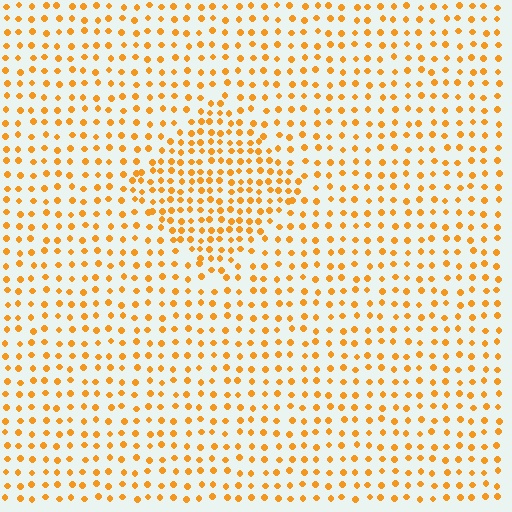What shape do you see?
I see a diamond.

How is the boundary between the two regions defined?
The boundary is defined by a change in element density (approximately 1.7x ratio). All elements are the same color, size, and shape.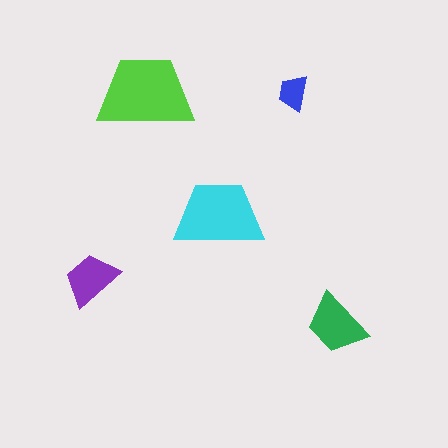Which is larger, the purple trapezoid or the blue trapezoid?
The purple one.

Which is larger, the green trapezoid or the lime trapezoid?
The lime one.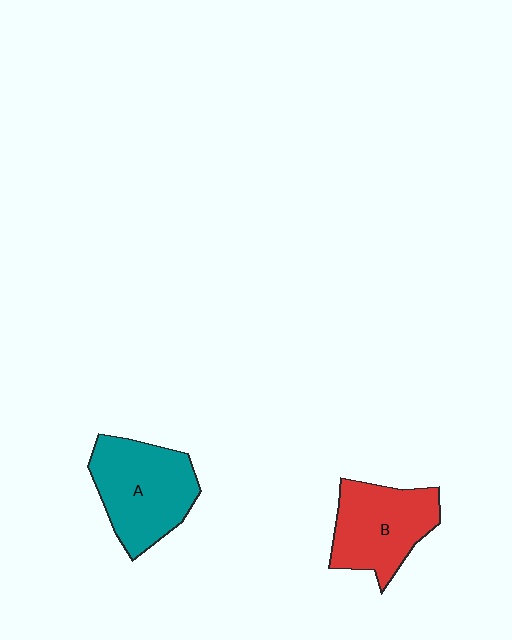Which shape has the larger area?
Shape A (teal).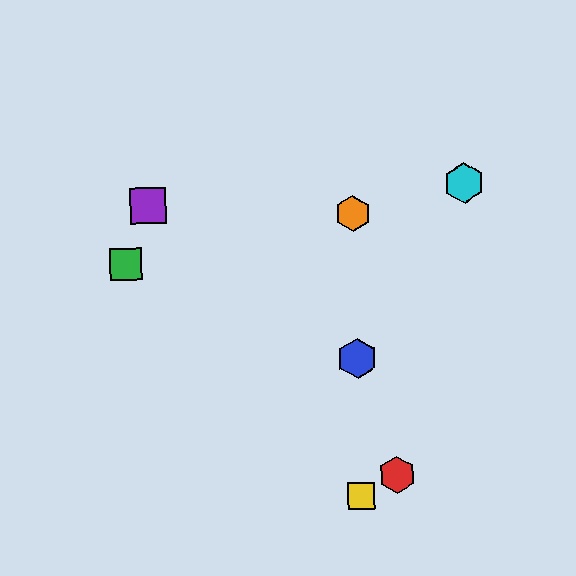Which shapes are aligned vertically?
The blue hexagon, the yellow square, the orange hexagon are aligned vertically.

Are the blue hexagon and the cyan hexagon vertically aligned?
No, the blue hexagon is at x≈357 and the cyan hexagon is at x≈464.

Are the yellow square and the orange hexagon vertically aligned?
Yes, both are at x≈361.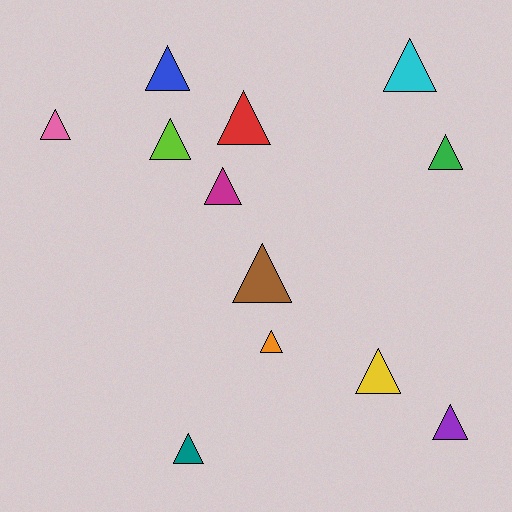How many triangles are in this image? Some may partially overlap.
There are 12 triangles.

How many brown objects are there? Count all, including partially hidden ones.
There is 1 brown object.